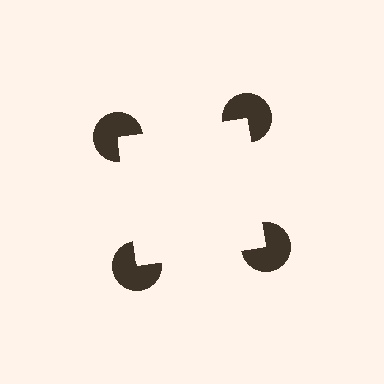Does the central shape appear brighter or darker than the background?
It typically appears slightly brighter than the background, even though no actual brightness change is drawn.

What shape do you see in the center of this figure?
An illusory square — its edges are inferred from the aligned wedge cuts in the pac-man discs, not physically drawn.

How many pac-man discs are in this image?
There are 4 — one at each vertex of the illusory square.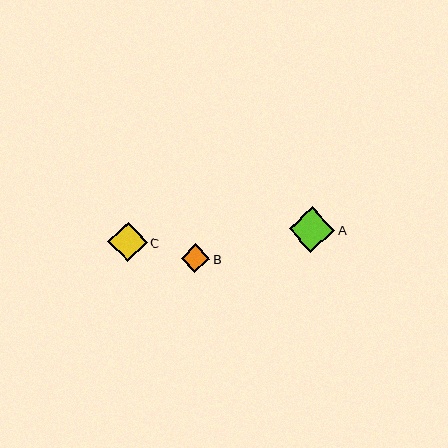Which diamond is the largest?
Diamond A is the largest with a size of approximately 46 pixels.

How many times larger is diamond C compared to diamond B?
Diamond C is approximately 1.4 times the size of diamond B.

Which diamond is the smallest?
Diamond B is the smallest with a size of approximately 29 pixels.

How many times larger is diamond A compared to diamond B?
Diamond A is approximately 1.6 times the size of diamond B.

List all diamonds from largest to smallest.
From largest to smallest: A, C, B.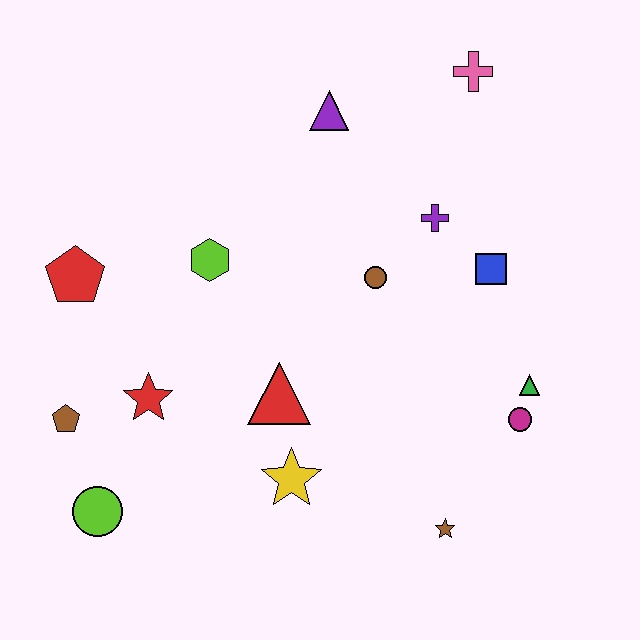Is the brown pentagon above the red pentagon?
No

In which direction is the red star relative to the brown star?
The red star is to the left of the brown star.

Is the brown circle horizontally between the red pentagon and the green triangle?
Yes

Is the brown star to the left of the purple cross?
No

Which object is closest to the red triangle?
The yellow star is closest to the red triangle.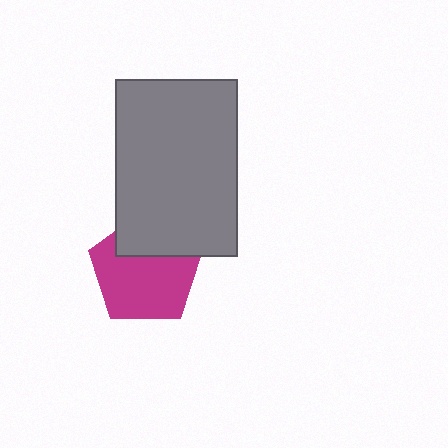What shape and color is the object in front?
The object in front is a gray rectangle.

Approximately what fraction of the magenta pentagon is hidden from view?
Roughly 31% of the magenta pentagon is hidden behind the gray rectangle.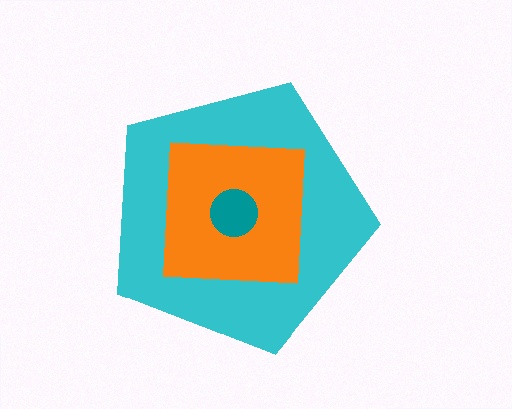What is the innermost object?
The teal circle.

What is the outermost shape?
The cyan pentagon.